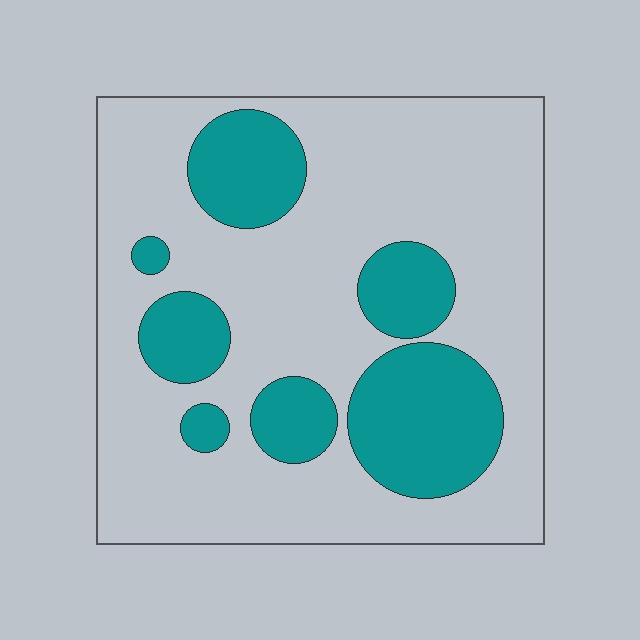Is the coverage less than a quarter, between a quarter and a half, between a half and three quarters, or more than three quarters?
Between a quarter and a half.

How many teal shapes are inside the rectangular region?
7.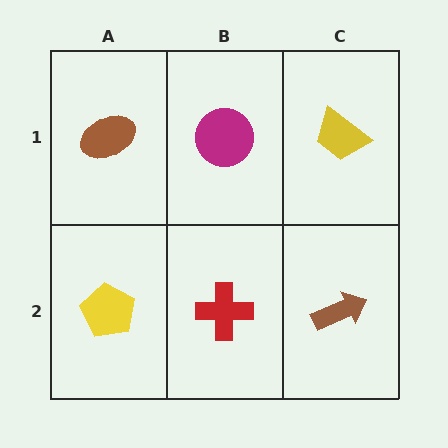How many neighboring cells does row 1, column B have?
3.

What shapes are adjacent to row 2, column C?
A yellow trapezoid (row 1, column C), a red cross (row 2, column B).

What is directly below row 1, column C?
A brown arrow.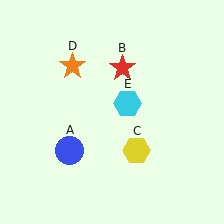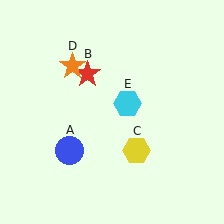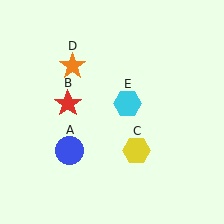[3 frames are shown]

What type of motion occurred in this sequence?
The red star (object B) rotated counterclockwise around the center of the scene.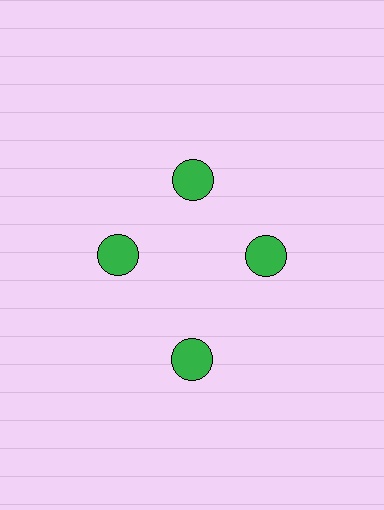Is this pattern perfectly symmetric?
No. The 4 green circles are arranged in a ring, but one element near the 6 o'clock position is pushed outward from the center, breaking the 4-fold rotational symmetry.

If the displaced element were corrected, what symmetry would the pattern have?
It would have 4-fold rotational symmetry — the pattern would map onto itself every 90 degrees.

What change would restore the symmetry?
The symmetry would be restored by moving it inward, back onto the ring so that all 4 circles sit at equal angles and equal distance from the center.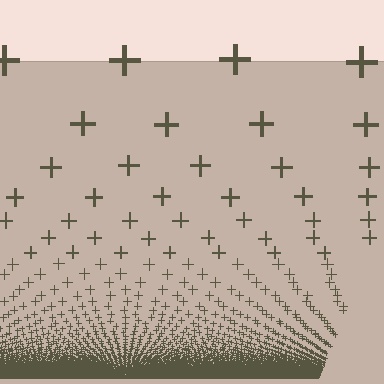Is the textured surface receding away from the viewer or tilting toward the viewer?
The surface appears to tilt toward the viewer. Texture elements get larger and sparser toward the top.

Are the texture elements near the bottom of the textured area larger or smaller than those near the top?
Smaller. The gradient is inverted — elements near the bottom are smaller and denser.